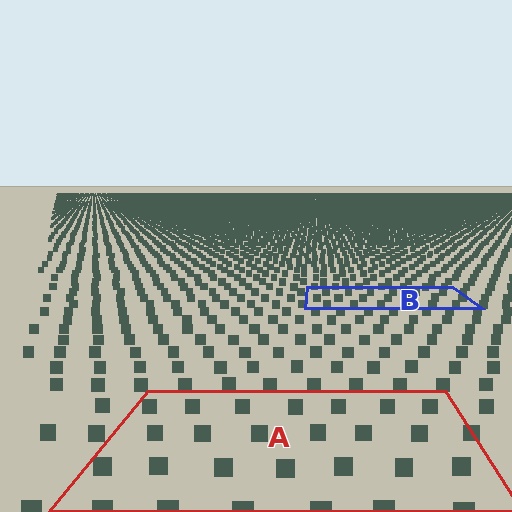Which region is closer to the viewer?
Region A is closer. The texture elements there are larger and more spread out.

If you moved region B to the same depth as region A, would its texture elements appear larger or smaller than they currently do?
They would appear larger. At a closer depth, the same texture elements are projected at a bigger on-screen size.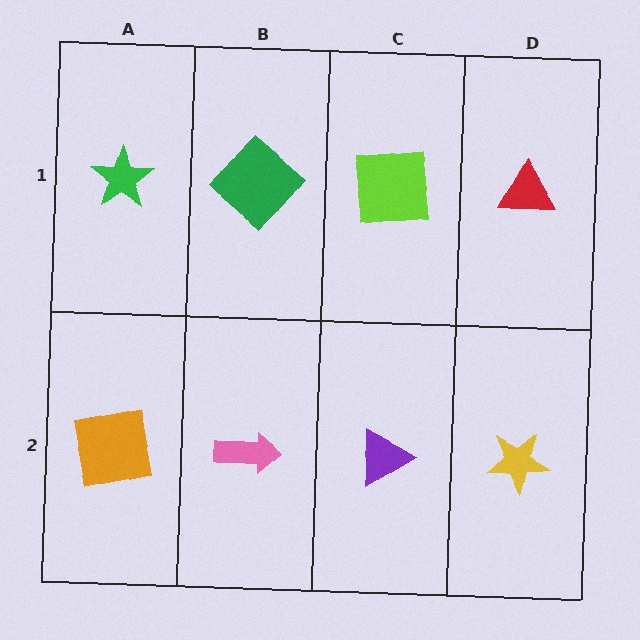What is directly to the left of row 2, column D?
A purple triangle.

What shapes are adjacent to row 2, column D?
A red triangle (row 1, column D), a purple triangle (row 2, column C).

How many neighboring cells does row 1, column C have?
3.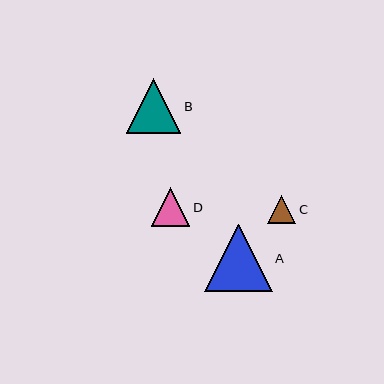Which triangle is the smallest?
Triangle C is the smallest with a size of approximately 28 pixels.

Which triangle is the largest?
Triangle A is the largest with a size of approximately 67 pixels.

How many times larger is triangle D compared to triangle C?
Triangle D is approximately 1.4 times the size of triangle C.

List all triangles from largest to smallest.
From largest to smallest: A, B, D, C.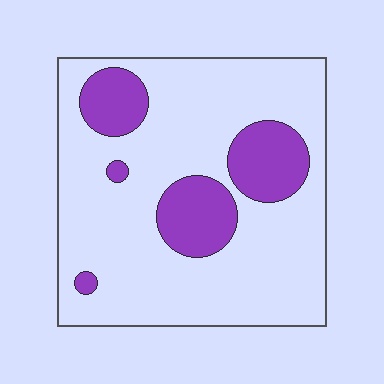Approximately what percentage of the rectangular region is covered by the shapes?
Approximately 20%.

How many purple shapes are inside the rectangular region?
5.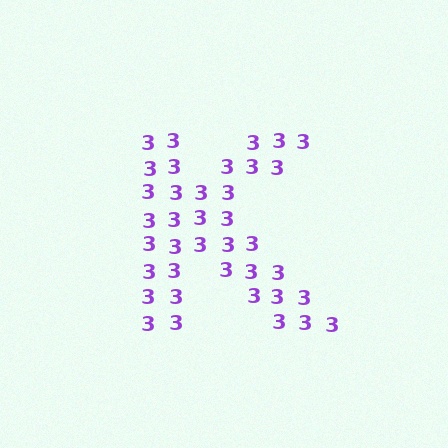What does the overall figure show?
The overall figure shows the letter K.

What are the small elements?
The small elements are digit 3's.